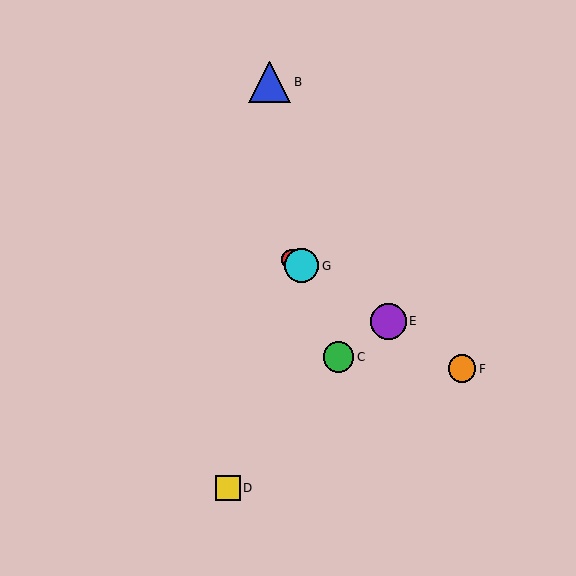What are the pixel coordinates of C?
Object C is at (339, 357).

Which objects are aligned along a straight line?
Objects A, E, F, G are aligned along a straight line.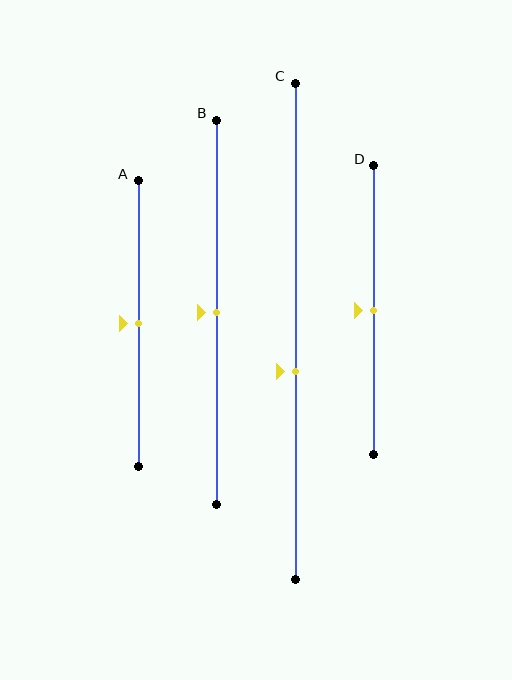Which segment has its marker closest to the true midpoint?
Segment A has its marker closest to the true midpoint.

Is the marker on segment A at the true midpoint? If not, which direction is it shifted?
Yes, the marker on segment A is at the true midpoint.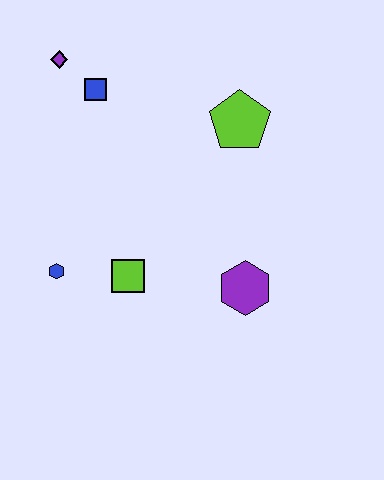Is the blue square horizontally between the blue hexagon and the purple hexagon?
Yes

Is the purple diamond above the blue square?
Yes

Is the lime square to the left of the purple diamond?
No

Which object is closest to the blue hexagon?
The lime square is closest to the blue hexagon.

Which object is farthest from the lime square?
The purple diamond is farthest from the lime square.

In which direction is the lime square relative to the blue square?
The lime square is below the blue square.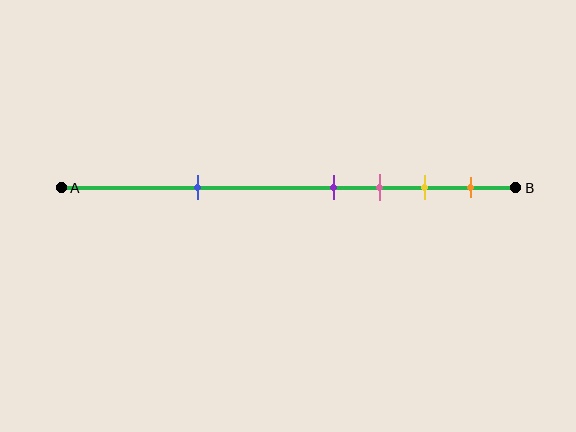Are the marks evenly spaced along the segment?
No, the marks are not evenly spaced.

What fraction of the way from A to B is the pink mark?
The pink mark is approximately 70% (0.7) of the way from A to B.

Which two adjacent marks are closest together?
The purple and pink marks are the closest adjacent pair.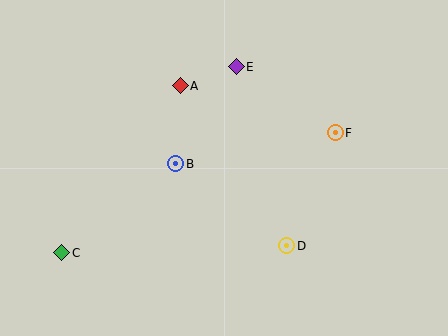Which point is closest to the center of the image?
Point B at (176, 164) is closest to the center.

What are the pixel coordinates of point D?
Point D is at (287, 246).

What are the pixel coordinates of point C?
Point C is at (62, 253).